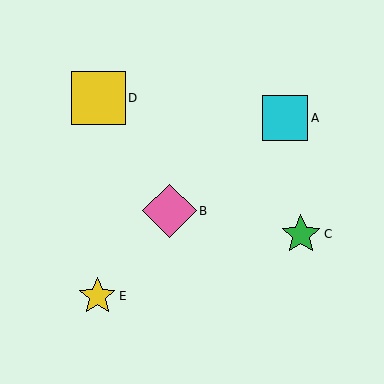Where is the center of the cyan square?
The center of the cyan square is at (285, 118).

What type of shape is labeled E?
Shape E is a yellow star.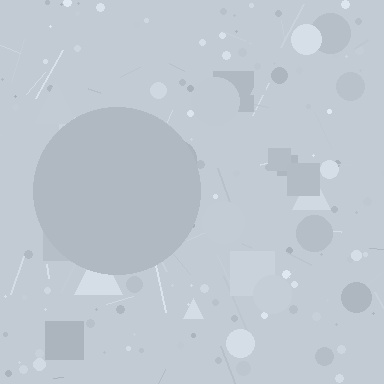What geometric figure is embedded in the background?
A circle is embedded in the background.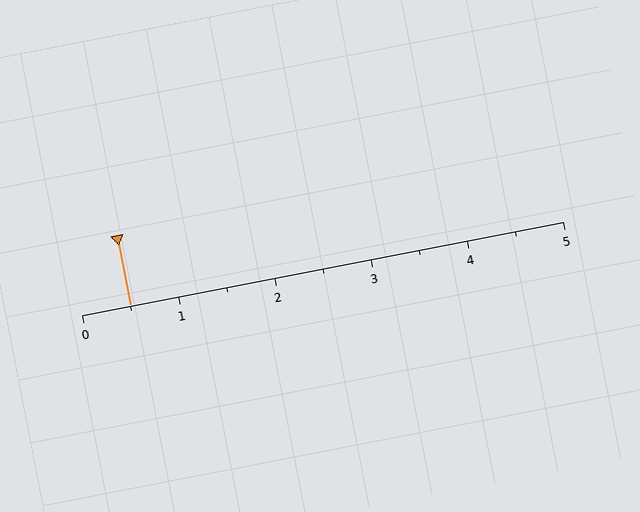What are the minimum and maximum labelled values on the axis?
The axis runs from 0 to 5.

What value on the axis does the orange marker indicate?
The marker indicates approximately 0.5.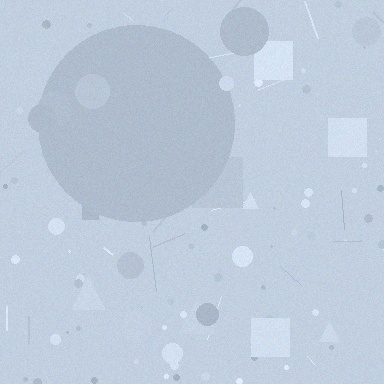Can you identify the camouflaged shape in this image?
The camouflaged shape is a circle.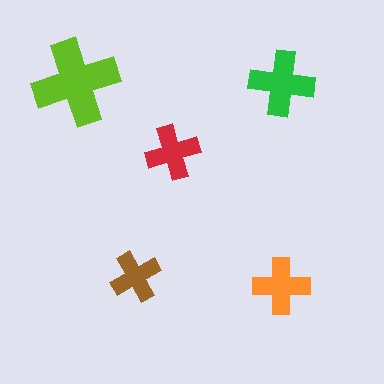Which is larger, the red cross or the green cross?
The green one.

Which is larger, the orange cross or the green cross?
The green one.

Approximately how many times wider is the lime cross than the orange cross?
About 1.5 times wider.